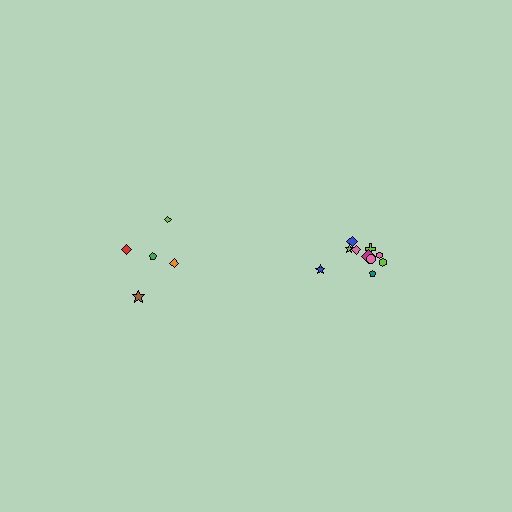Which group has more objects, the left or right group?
The right group.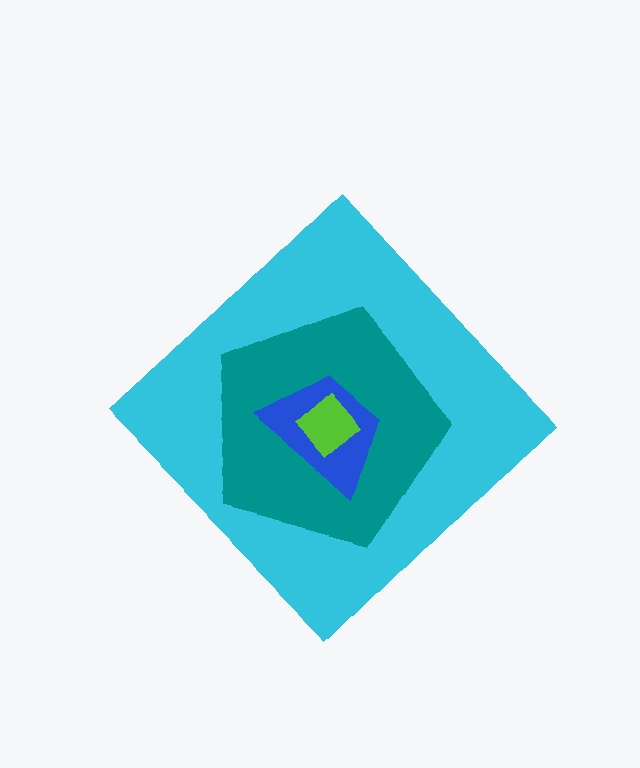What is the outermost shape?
The cyan diamond.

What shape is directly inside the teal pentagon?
The blue trapezoid.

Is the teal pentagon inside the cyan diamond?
Yes.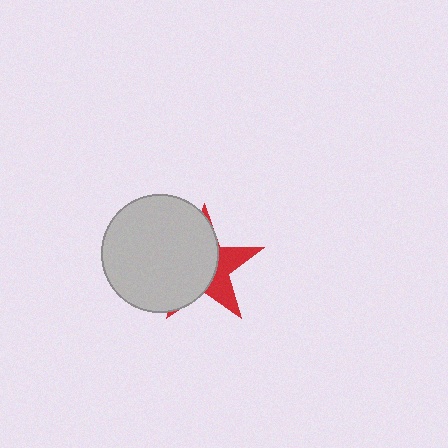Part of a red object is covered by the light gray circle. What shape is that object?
It is a star.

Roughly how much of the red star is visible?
A small part of it is visible (roughly 35%).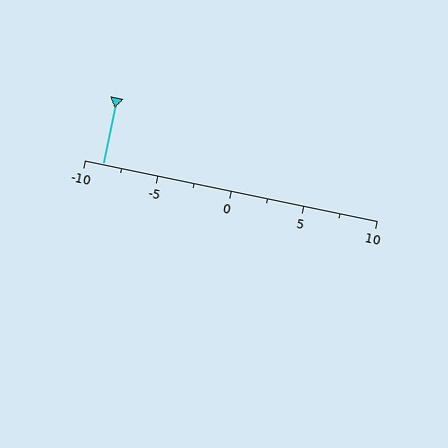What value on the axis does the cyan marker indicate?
The marker indicates approximately -8.8.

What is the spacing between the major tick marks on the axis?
The major ticks are spaced 5 apart.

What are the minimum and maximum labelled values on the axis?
The axis runs from -10 to 10.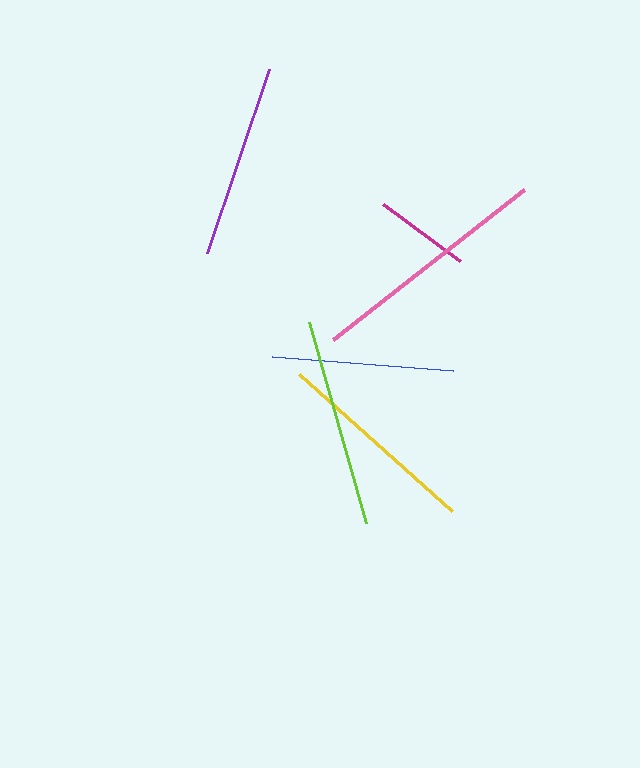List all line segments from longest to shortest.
From longest to shortest: pink, lime, yellow, purple, blue, magenta.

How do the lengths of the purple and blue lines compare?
The purple and blue lines are approximately the same length.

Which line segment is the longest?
The pink line is the longest at approximately 243 pixels.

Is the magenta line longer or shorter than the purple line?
The purple line is longer than the magenta line.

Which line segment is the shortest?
The magenta line is the shortest at approximately 96 pixels.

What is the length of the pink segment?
The pink segment is approximately 243 pixels long.